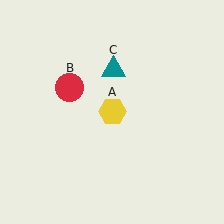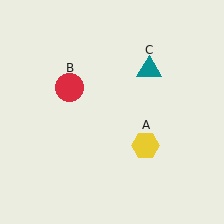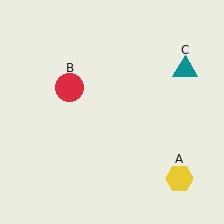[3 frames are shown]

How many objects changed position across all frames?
2 objects changed position: yellow hexagon (object A), teal triangle (object C).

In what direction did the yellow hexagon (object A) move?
The yellow hexagon (object A) moved down and to the right.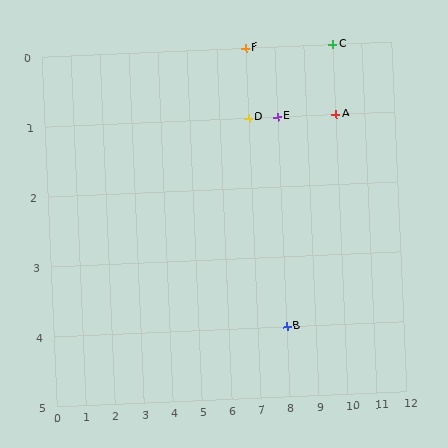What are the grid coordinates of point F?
Point F is at grid coordinates (7, 0).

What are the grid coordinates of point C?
Point C is at grid coordinates (10, 0).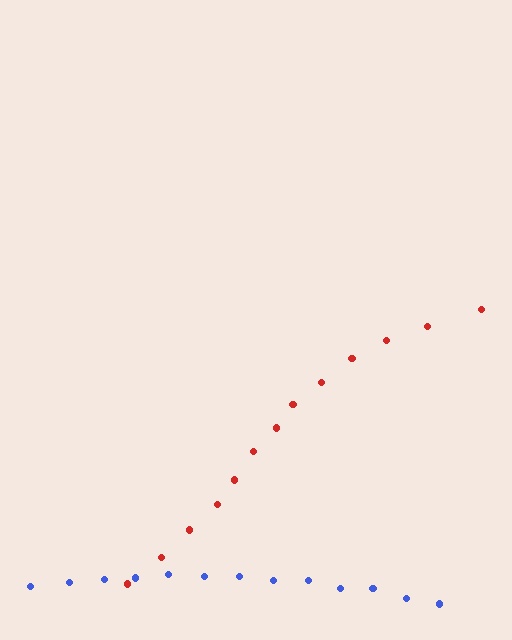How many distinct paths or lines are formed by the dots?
There are 2 distinct paths.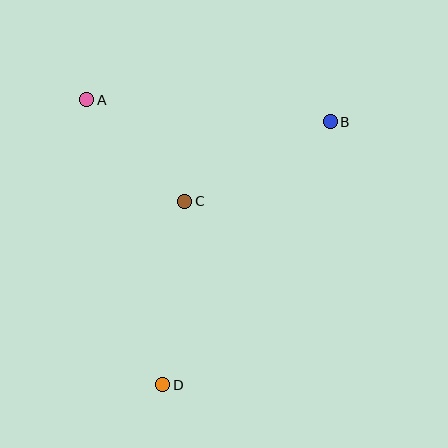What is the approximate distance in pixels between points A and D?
The distance between A and D is approximately 295 pixels.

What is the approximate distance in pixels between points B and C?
The distance between B and C is approximately 166 pixels.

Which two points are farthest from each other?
Points B and D are farthest from each other.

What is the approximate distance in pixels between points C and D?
The distance between C and D is approximately 185 pixels.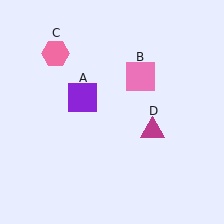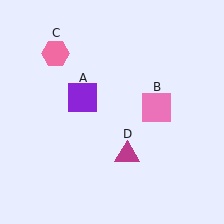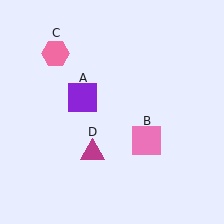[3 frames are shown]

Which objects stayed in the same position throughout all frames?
Purple square (object A) and pink hexagon (object C) remained stationary.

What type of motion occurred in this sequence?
The pink square (object B), magenta triangle (object D) rotated clockwise around the center of the scene.